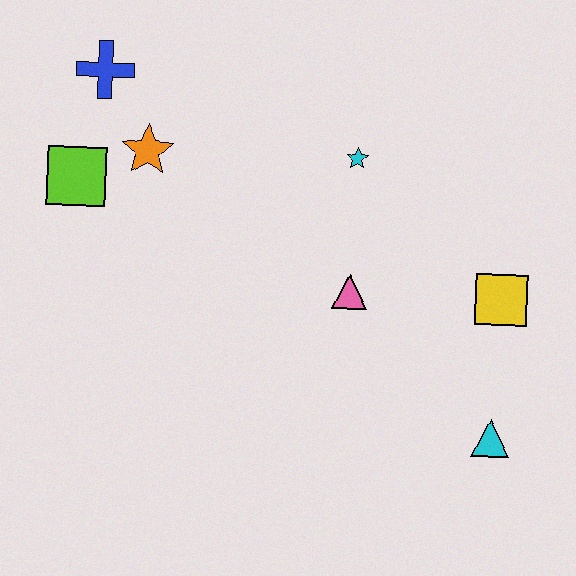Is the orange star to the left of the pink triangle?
Yes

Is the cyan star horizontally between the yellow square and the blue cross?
Yes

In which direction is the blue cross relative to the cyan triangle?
The blue cross is to the left of the cyan triangle.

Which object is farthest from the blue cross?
The cyan triangle is farthest from the blue cross.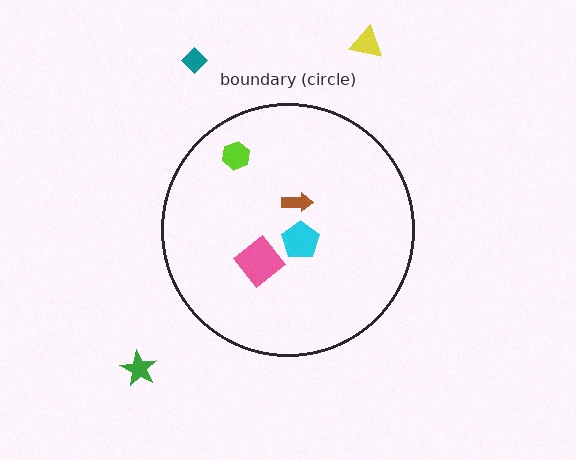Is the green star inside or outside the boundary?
Outside.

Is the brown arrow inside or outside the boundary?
Inside.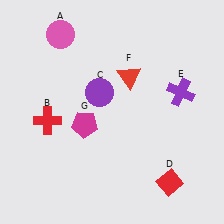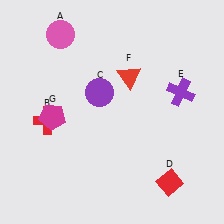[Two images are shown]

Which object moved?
The magenta pentagon (G) moved left.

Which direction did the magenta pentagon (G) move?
The magenta pentagon (G) moved left.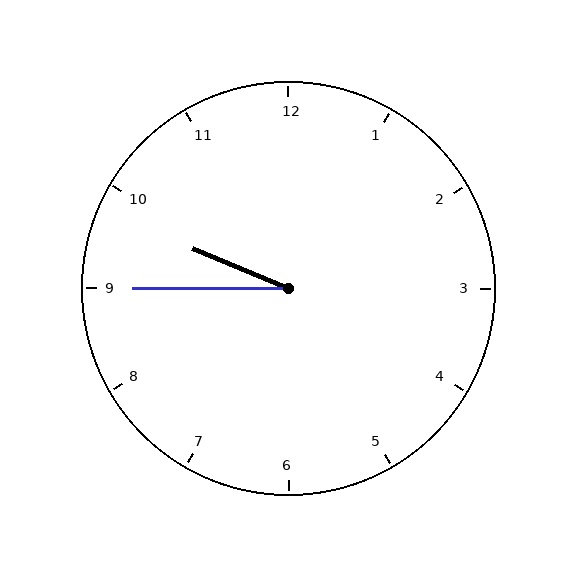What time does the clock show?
9:45.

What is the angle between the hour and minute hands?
Approximately 22 degrees.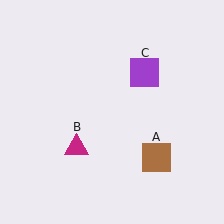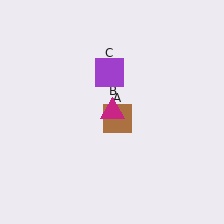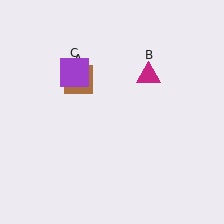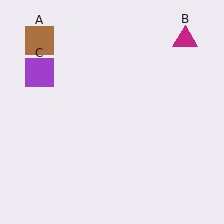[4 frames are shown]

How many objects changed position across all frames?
3 objects changed position: brown square (object A), magenta triangle (object B), purple square (object C).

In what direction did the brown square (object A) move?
The brown square (object A) moved up and to the left.